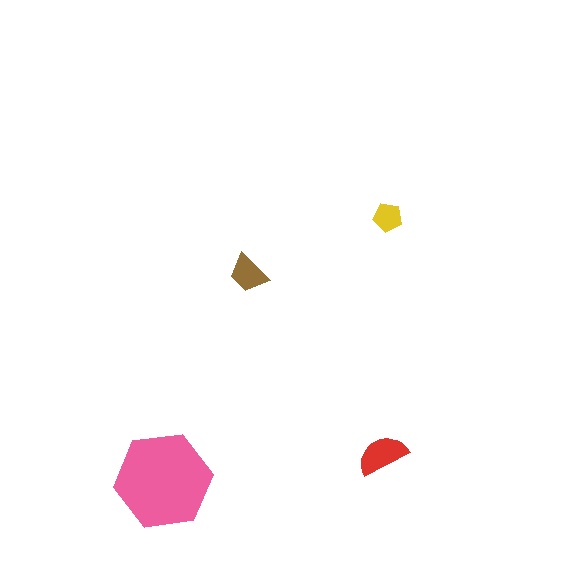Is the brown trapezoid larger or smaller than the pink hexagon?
Smaller.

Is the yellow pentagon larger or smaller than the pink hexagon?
Smaller.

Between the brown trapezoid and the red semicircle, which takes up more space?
The red semicircle.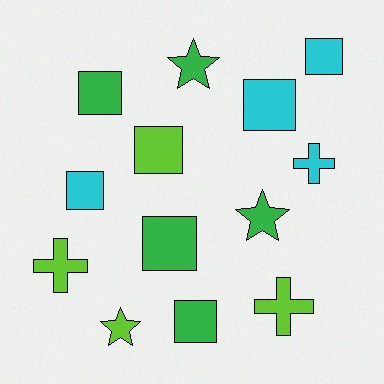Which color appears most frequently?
Green, with 5 objects.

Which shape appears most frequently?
Square, with 7 objects.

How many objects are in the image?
There are 13 objects.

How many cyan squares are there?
There are 3 cyan squares.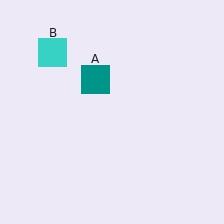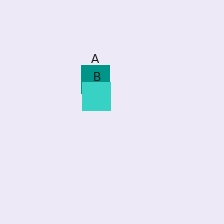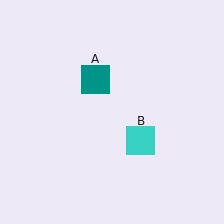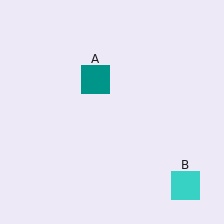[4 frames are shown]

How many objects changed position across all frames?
1 object changed position: cyan square (object B).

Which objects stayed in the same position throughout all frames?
Teal square (object A) remained stationary.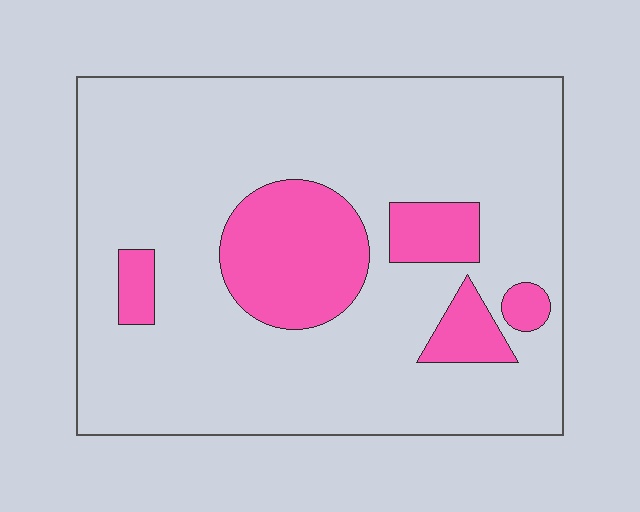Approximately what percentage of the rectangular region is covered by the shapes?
Approximately 20%.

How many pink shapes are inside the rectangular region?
5.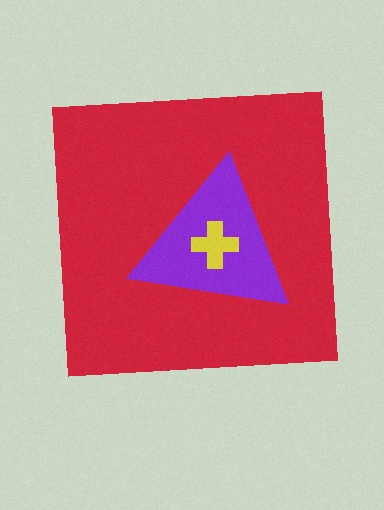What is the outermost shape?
The red square.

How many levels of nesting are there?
3.